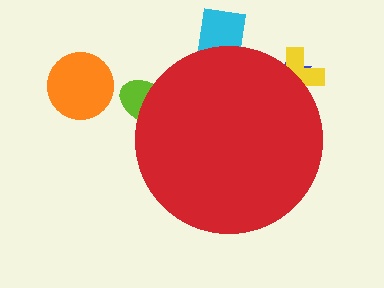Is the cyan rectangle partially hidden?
Yes, the cyan rectangle is partially hidden behind the red circle.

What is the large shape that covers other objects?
A red circle.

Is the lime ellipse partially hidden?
Yes, the lime ellipse is partially hidden behind the red circle.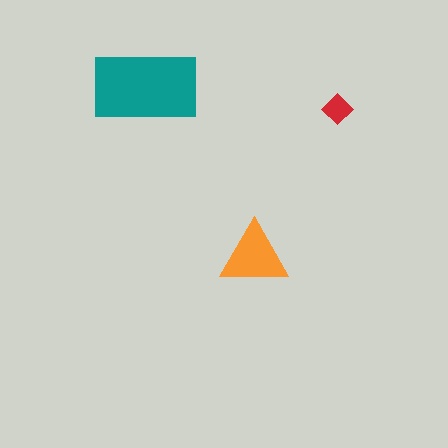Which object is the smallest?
The red diamond.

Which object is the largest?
The teal rectangle.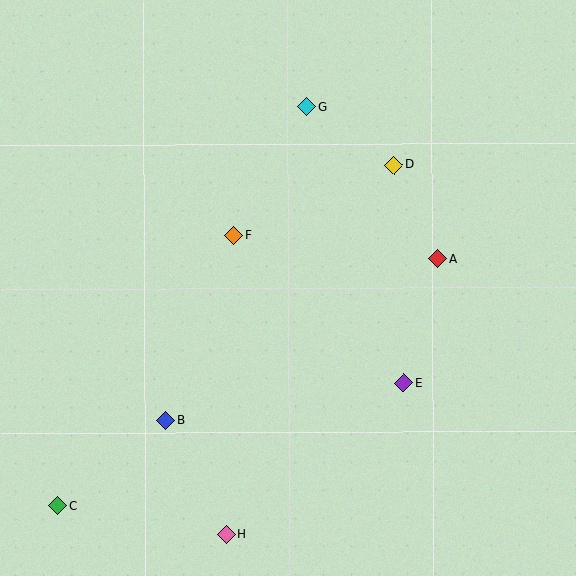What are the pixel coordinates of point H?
Point H is at (226, 535).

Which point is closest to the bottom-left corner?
Point C is closest to the bottom-left corner.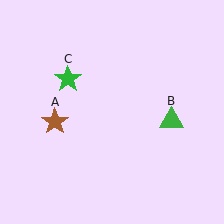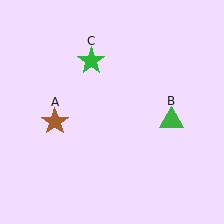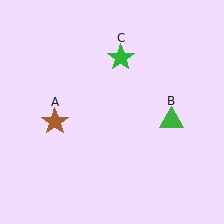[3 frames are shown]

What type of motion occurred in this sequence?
The green star (object C) rotated clockwise around the center of the scene.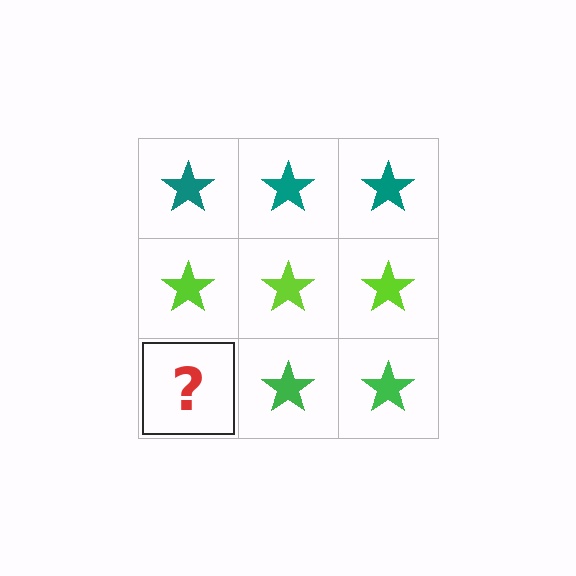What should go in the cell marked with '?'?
The missing cell should contain a green star.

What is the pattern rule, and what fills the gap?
The rule is that each row has a consistent color. The gap should be filled with a green star.